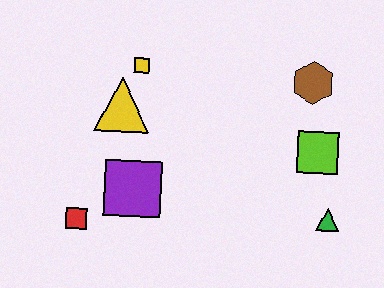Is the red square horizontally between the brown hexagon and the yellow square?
No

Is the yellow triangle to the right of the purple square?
No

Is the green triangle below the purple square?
Yes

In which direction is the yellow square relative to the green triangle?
The yellow square is to the left of the green triangle.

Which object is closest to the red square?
The purple square is closest to the red square.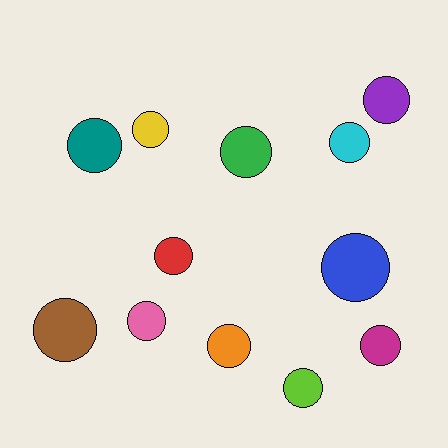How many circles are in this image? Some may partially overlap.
There are 12 circles.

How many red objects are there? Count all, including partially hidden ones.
There is 1 red object.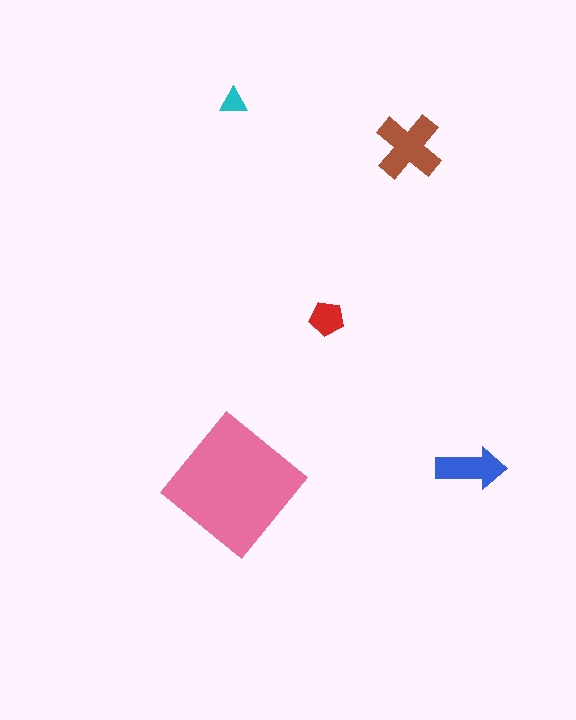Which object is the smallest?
The cyan triangle.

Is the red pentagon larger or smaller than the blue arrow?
Smaller.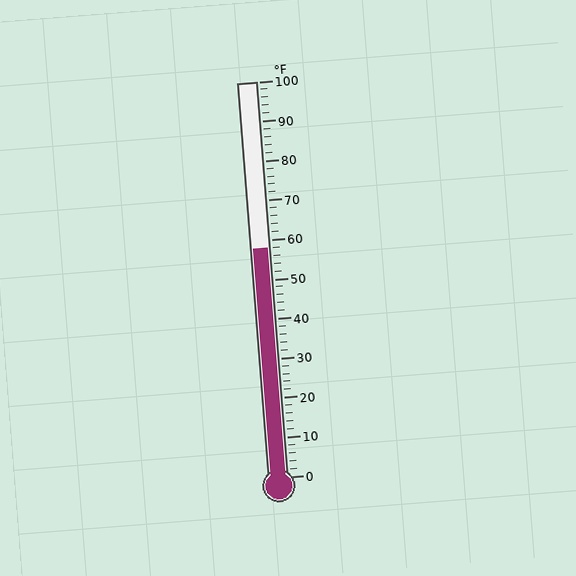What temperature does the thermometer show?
The thermometer shows approximately 58°F.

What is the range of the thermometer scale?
The thermometer scale ranges from 0°F to 100°F.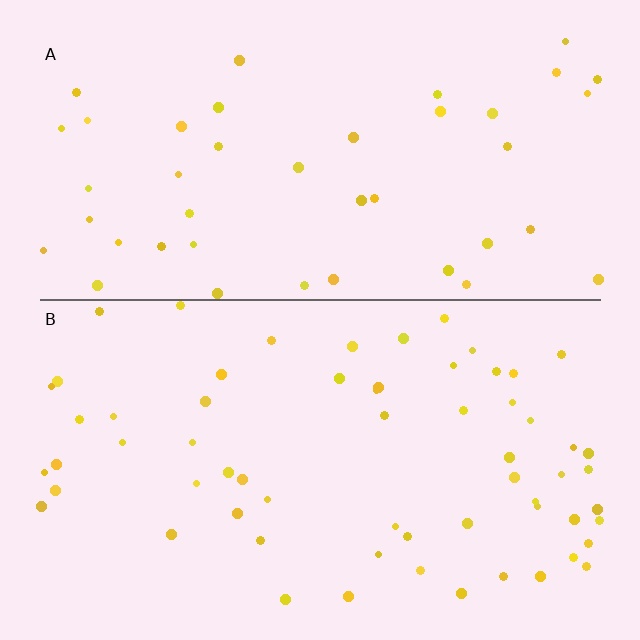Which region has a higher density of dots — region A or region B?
B (the bottom).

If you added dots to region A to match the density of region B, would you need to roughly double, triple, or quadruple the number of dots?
Approximately double.